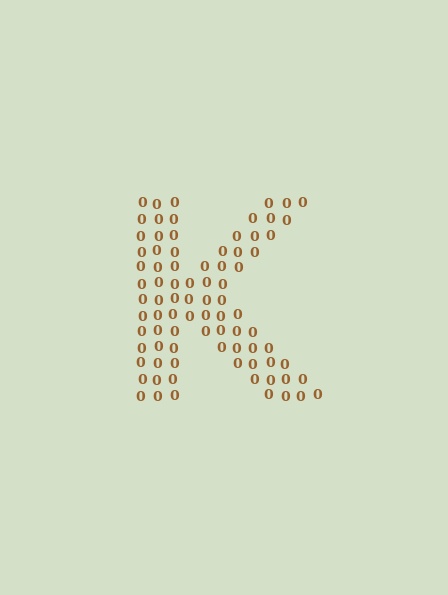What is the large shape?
The large shape is the letter K.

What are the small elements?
The small elements are digit 0's.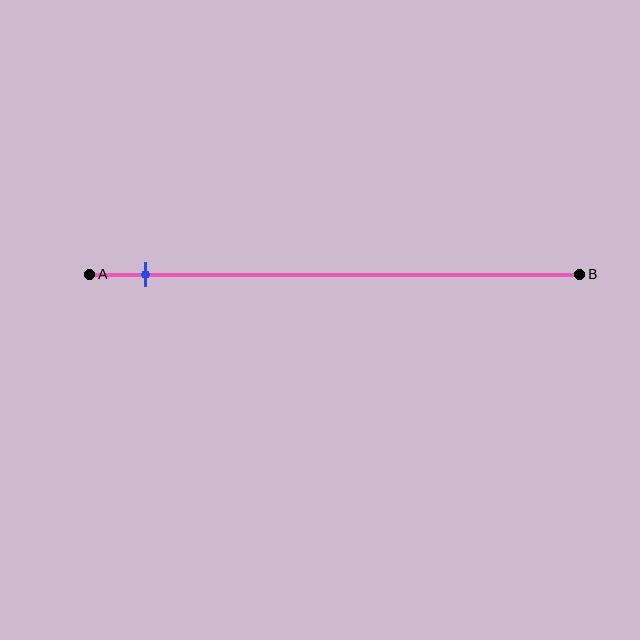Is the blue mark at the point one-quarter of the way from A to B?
No, the mark is at about 10% from A, not at the 25% one-quarter point.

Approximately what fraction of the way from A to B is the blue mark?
The blue mark is approximately 10% of the way from A to B.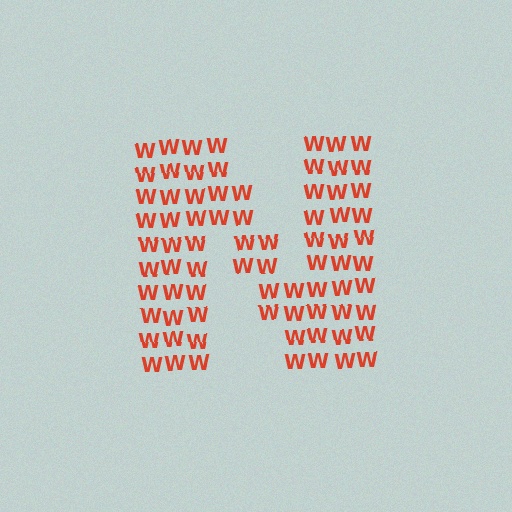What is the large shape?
The large shape is the letter N.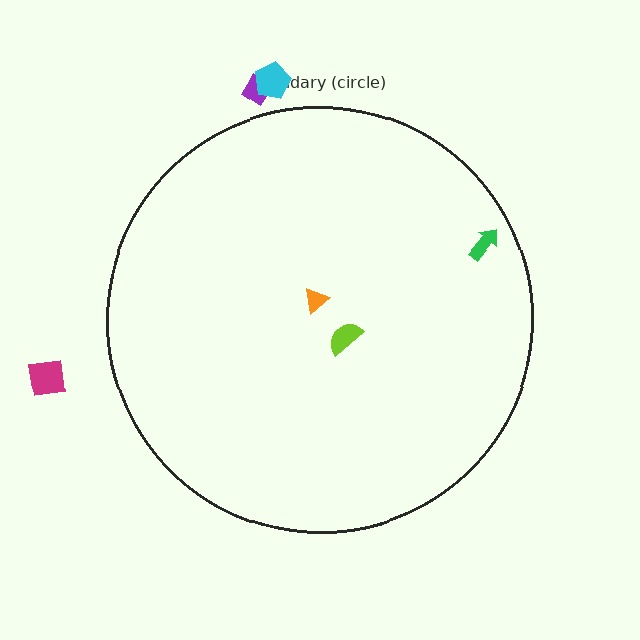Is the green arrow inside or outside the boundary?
Inside.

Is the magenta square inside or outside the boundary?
Outside.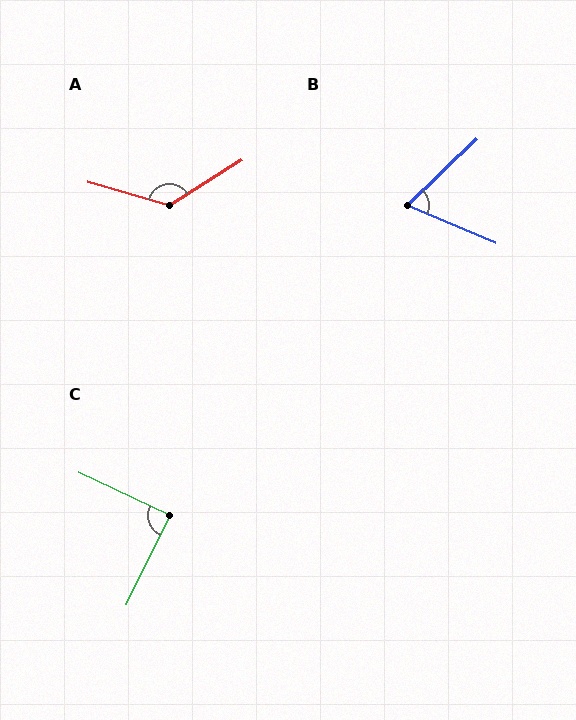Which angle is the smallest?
B, at approximately 67 degrees.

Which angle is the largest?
A, at approximately 132 degrees.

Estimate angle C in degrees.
Approximately 89 degrees.